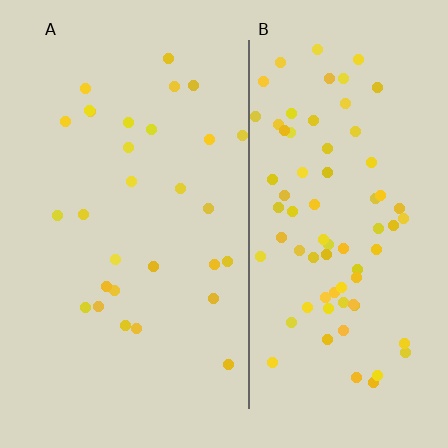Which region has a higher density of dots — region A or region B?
B (the right).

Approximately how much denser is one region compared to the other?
Approximately 2.6× — region B over region A.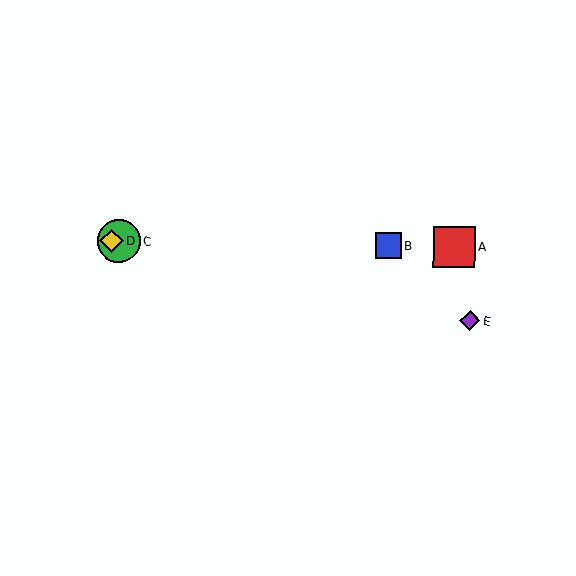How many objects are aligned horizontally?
4 objects (A, B, C, D) are aligned horizontally.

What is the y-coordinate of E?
Object E is at y≈321.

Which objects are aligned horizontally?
Objects A, B, C, D are aligned horizontally.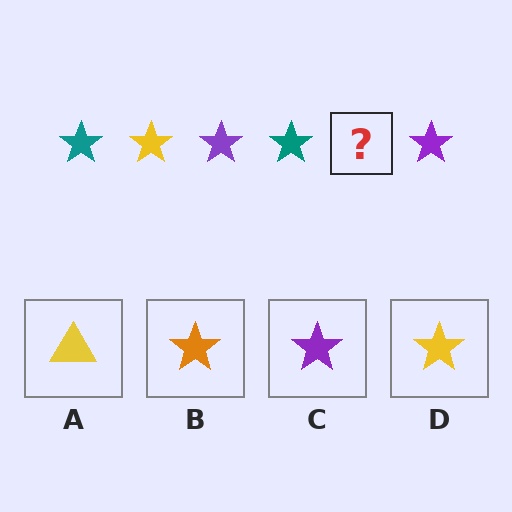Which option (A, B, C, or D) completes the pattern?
D.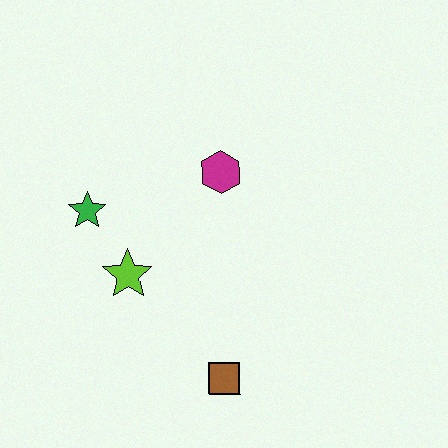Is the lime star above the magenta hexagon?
No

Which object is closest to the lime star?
The green star is closest to the lime star.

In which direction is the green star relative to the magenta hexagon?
The green star is to the left of the magenta hexagon.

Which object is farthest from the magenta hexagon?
The brown square is farthest from the magenta hexagon.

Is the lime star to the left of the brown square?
Yes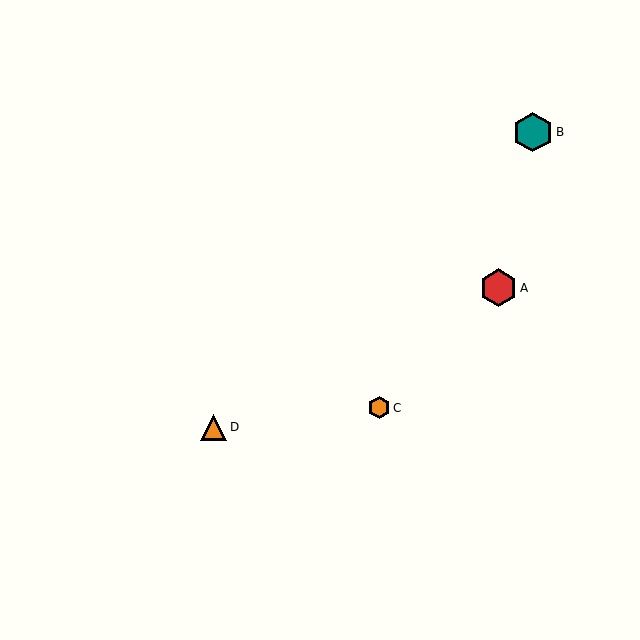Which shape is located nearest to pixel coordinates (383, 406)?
The orange hexagon (labeled C) at (379, 408) is nearest to that location.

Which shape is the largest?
The teal hexagon (labeled B) is the largest.